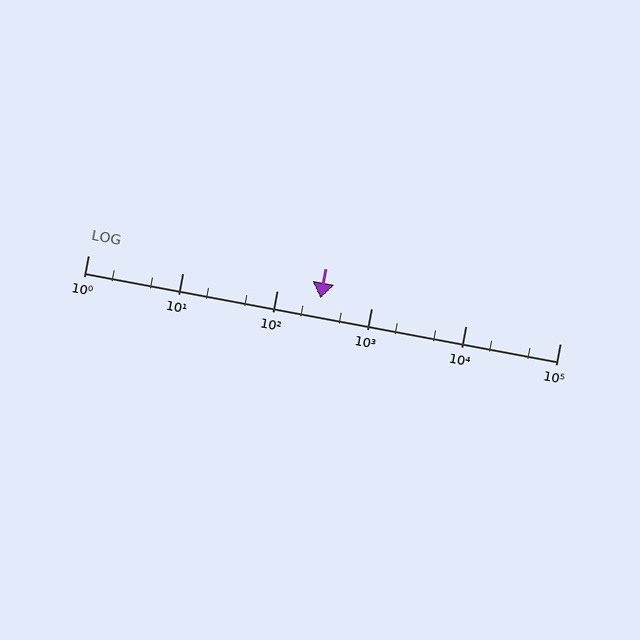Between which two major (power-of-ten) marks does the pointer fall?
The pointer is between 100 and 1000.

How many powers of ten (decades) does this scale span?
The scale spans 5 decades, from 1 to 100000.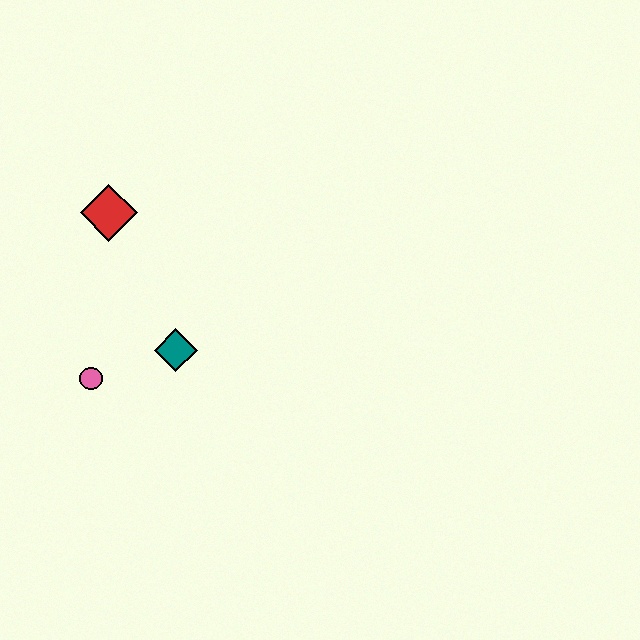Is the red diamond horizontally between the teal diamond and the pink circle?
Yes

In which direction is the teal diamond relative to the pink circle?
The teal diamond is to the right of the pink circle.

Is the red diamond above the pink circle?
Yes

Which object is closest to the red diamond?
The teal diamond is closest to the red diamond.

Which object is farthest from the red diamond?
The pink circle is farthest from the red diamond.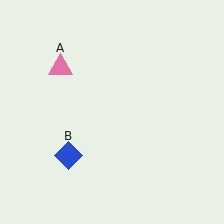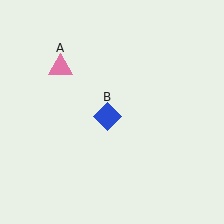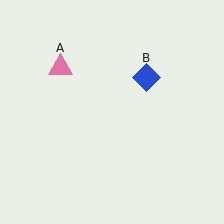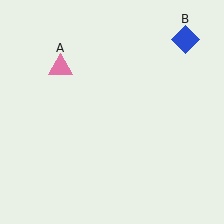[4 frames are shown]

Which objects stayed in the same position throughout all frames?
Pink triangle (object A) remained stationary.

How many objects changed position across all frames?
1 object changed position: blue diamond (object B).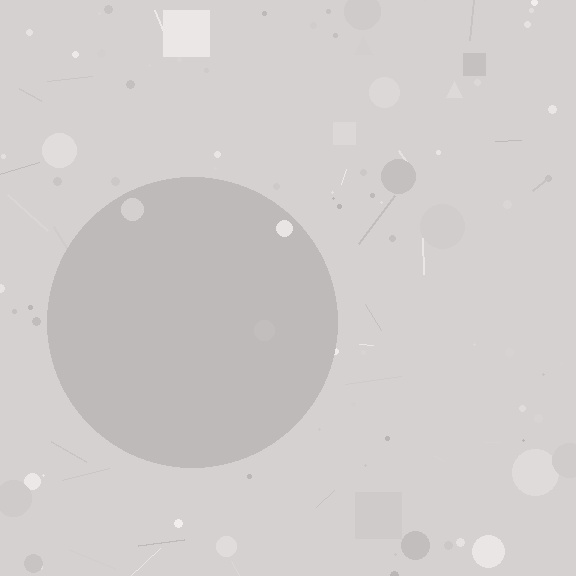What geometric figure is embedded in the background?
A circle is embedded in the background.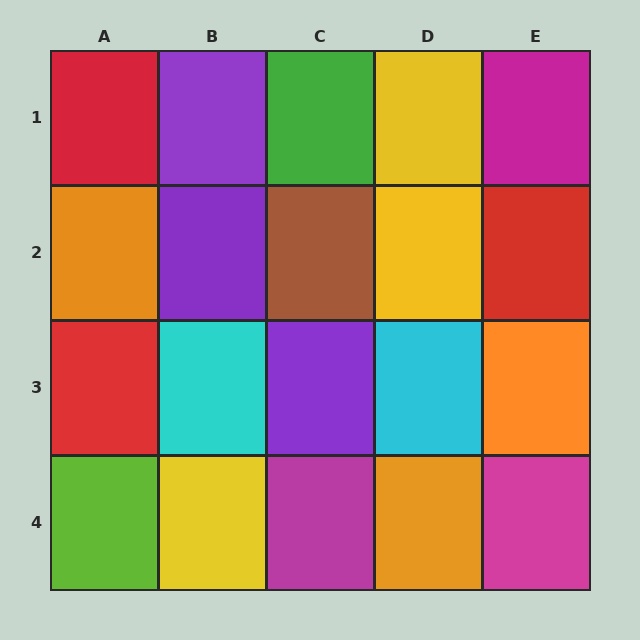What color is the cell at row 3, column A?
Red.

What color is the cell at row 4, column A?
Lime.